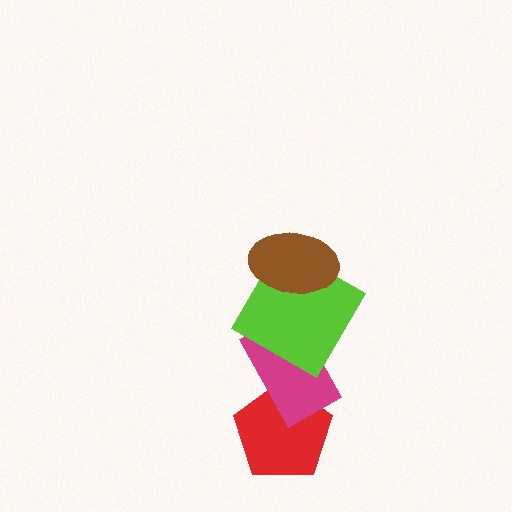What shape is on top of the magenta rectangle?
The lime diamond is on top of the magenta rectangle.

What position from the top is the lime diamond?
The lime diamond is 2nd from the top.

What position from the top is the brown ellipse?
The brown ellipse is 1st from the top.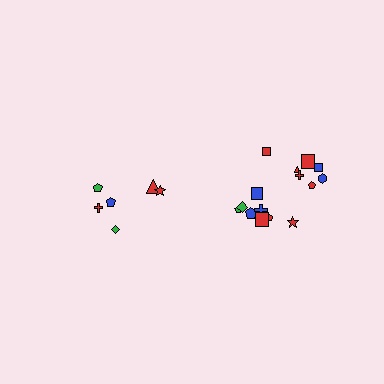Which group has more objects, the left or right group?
The right group.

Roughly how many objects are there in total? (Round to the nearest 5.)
Roughly 20 objects in total.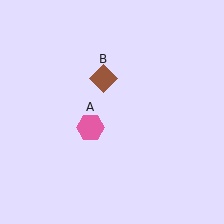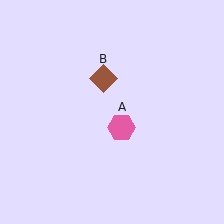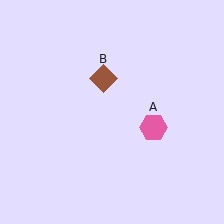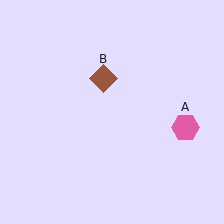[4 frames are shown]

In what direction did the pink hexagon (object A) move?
The pink hexagon (object A) moved right.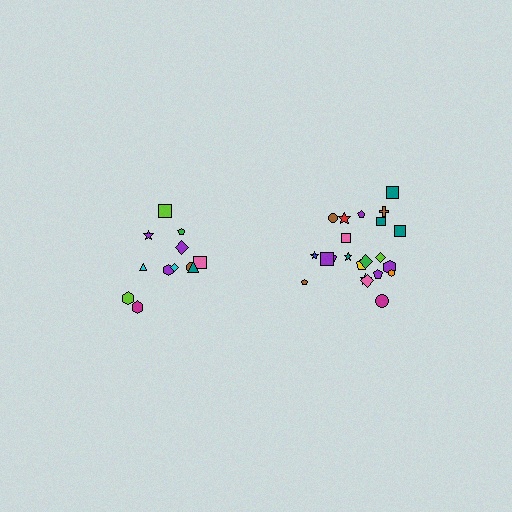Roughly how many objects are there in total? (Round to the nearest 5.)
Roughly 35 objects in total.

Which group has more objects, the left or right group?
The right group.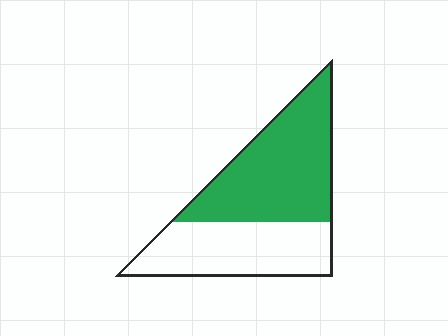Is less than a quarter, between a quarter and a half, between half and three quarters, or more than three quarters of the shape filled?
Between half and three quarters.